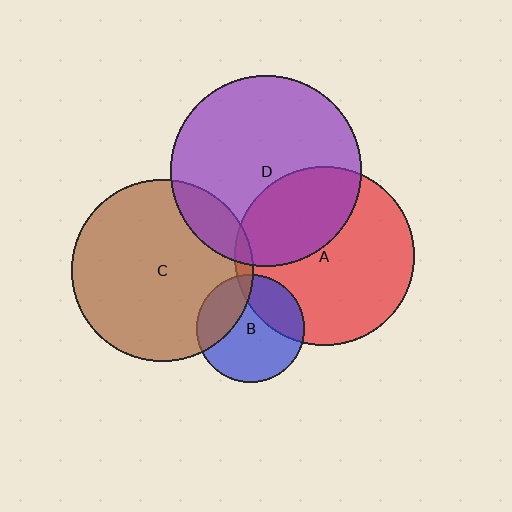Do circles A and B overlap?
Yes.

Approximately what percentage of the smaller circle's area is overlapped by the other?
Approximately 30%.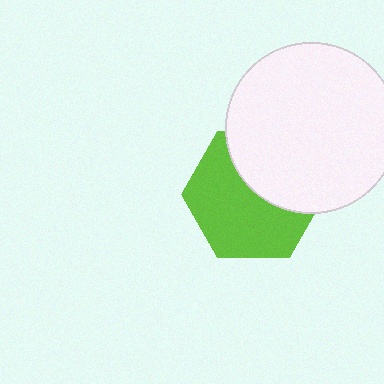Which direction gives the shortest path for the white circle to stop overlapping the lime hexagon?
Moving up gives the shortest separation.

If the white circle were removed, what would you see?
You would see the complete lime hexagon.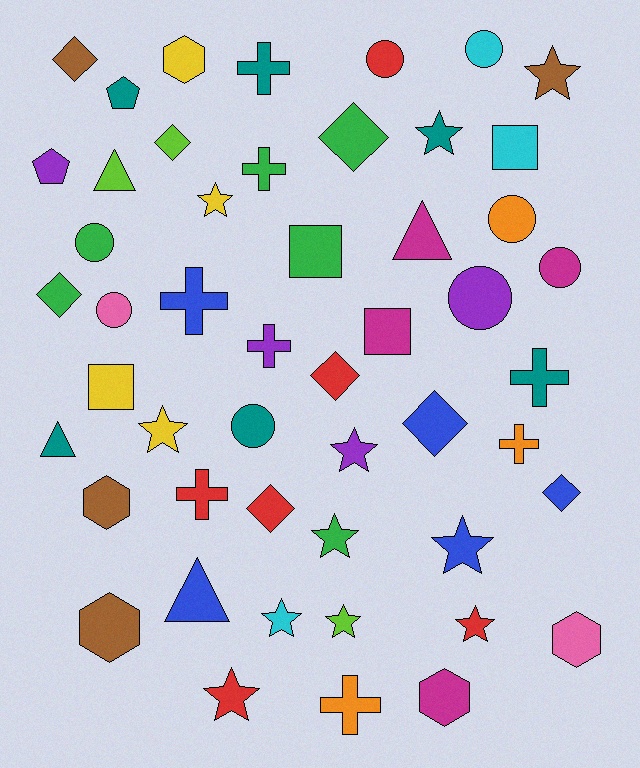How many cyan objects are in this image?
There are 3 cyan objects.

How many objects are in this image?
There are 50 objects.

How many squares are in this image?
There are 4 squares.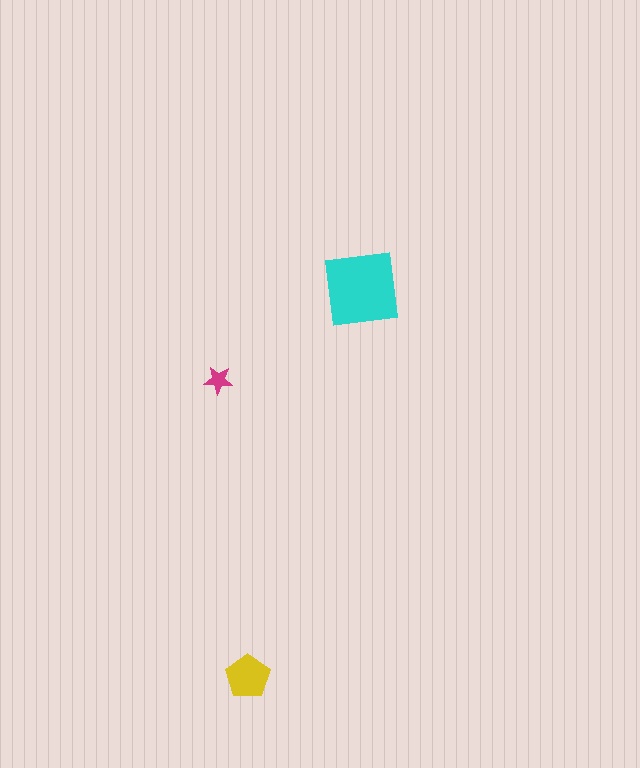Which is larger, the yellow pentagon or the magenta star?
The yellow pentagon.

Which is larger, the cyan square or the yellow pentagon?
The cyan square.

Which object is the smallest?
The magenta star.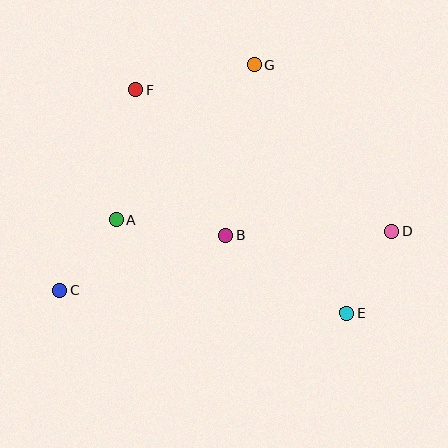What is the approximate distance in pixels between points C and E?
The distance between C and E is approximately 287 pixels.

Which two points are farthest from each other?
Points C and D are farthest from each other.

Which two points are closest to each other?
Points A and C are closest to each other.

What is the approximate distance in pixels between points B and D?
The distance between B and D is approximately 166 pixels.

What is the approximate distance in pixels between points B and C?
The distance between B and C is approximately 175 pixels.